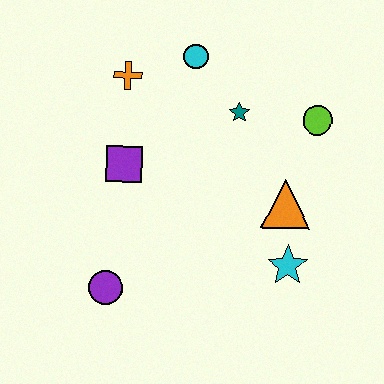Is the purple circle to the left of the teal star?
Yes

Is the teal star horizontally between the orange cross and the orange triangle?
Yes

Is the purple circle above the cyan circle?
No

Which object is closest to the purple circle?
The purple square is closest to the purple circle.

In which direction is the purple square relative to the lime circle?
The purple square is to the left of the lime circle.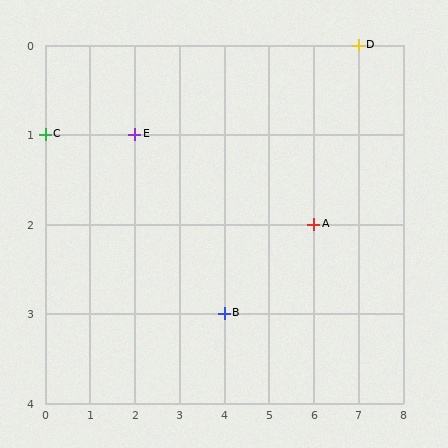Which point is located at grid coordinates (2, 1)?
Point E is at (2, 1).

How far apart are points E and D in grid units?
Points E and D are 5 columns and 1 row apart (about 5.1 grid units diagonally).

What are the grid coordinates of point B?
Point B is at grid coordinates (4, 3).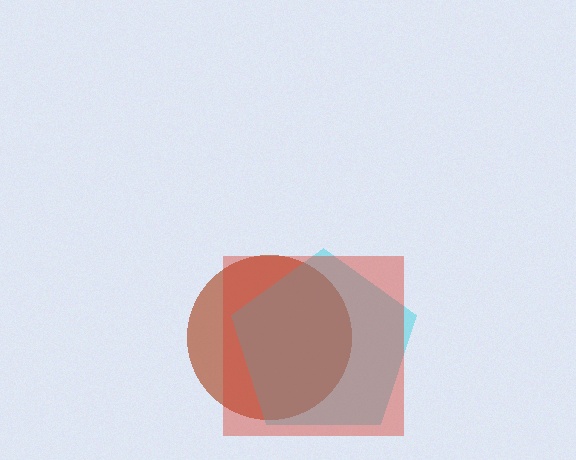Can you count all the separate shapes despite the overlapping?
Yes, there are 3 separate shapes.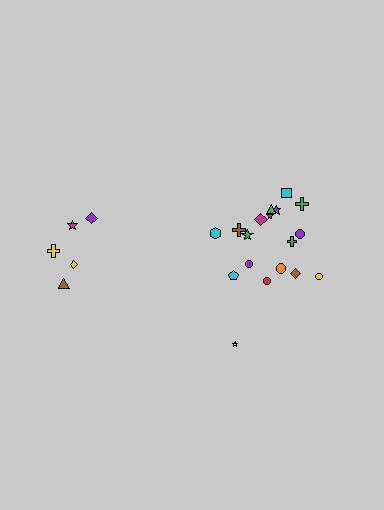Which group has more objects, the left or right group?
The right group.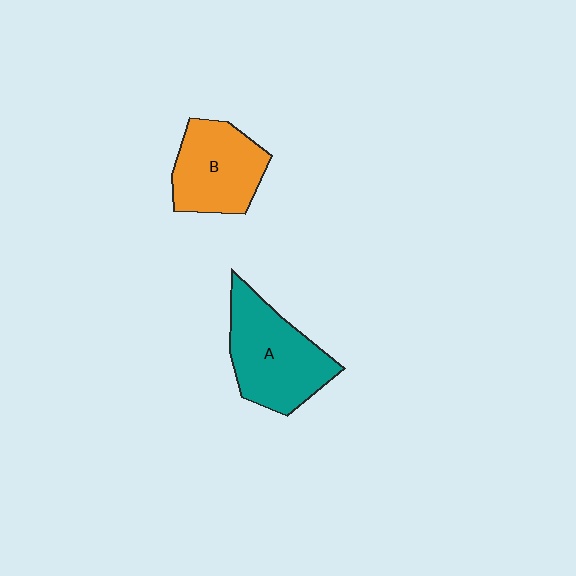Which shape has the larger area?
Shape A (teal).